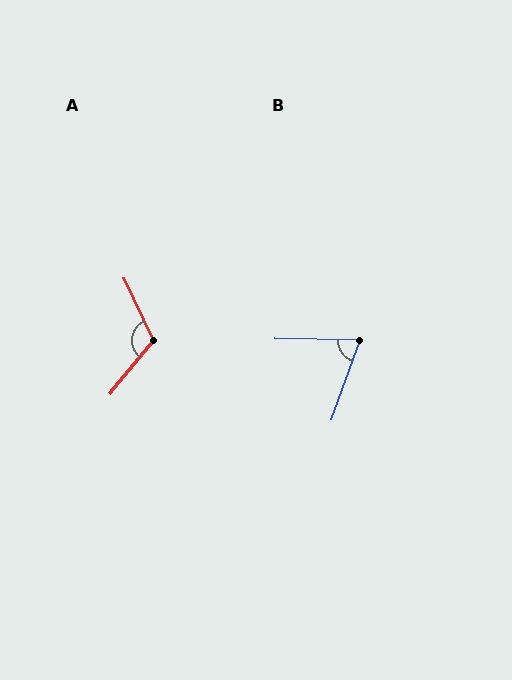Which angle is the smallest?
B, at approximately 71 degrees.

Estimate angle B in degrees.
Approximately 71 degrees.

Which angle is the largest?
A, at approximately 116 degrees.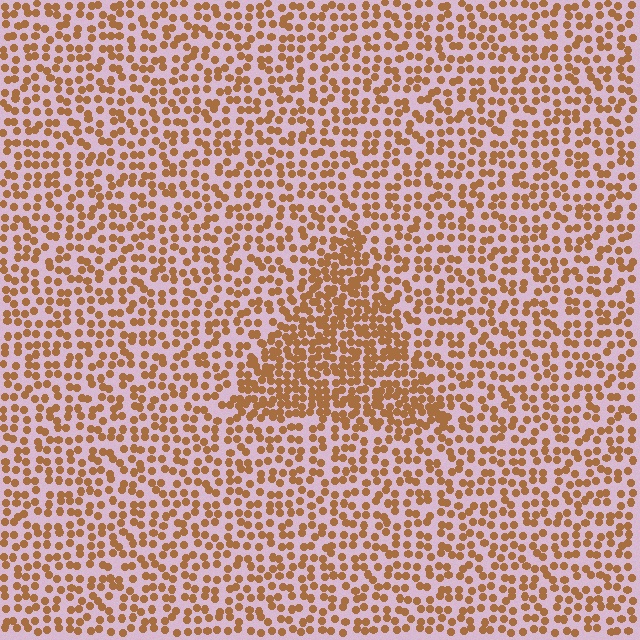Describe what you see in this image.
The image contains small brown elements arranged at two different densities. A triangle-shaped region is visible where the elements are more densely packed than the surrounding area.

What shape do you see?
I see a triangle.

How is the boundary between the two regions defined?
The boundary is defined by a change in element density (approximately 1.8x ratio). All elements are the same color, size, and shape.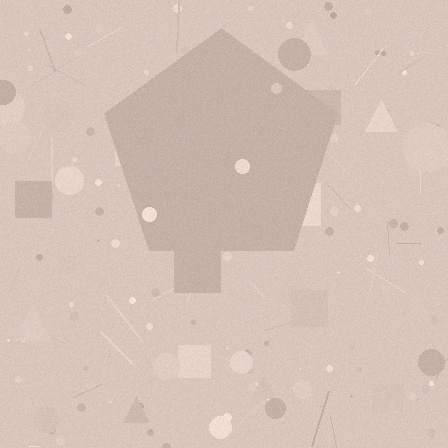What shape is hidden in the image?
A pentagon is hidden in the image.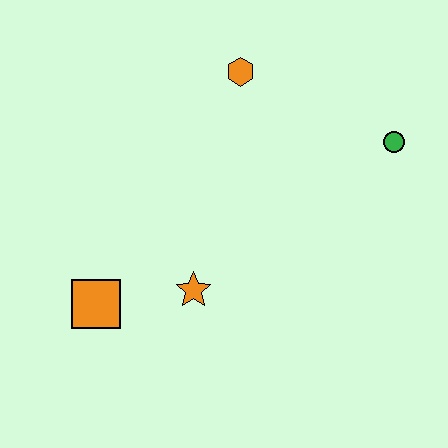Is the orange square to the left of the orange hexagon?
Yes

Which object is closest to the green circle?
The orange hexagon is closest to the green circle.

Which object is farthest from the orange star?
The green circle is farthest from the orange star.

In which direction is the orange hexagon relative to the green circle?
The orange hexagon is to the left of the green circle.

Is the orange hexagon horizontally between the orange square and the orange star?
No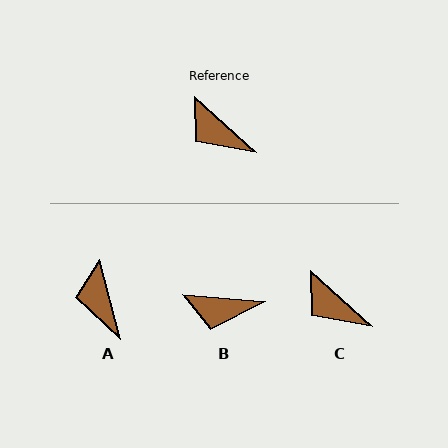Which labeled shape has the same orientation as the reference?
C.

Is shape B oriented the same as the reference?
No, it is off by about 37 degrees.